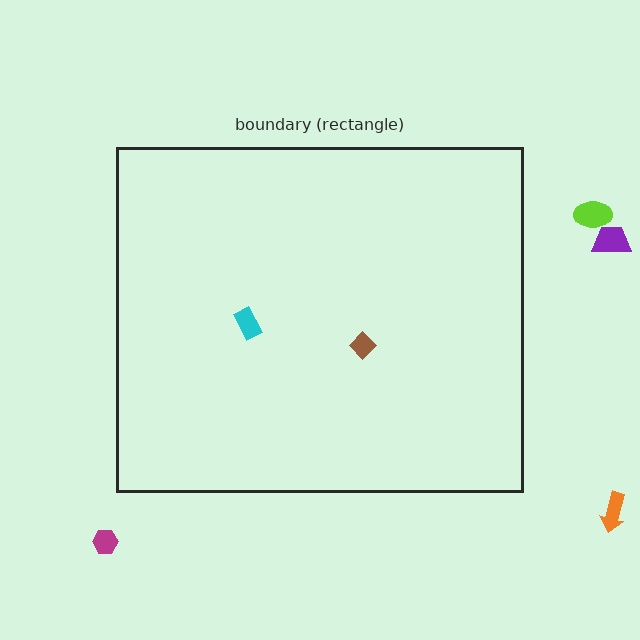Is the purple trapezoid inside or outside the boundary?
Outside.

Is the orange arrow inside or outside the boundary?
Outside.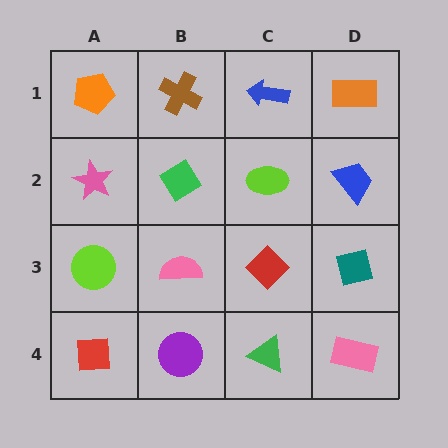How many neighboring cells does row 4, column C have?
3.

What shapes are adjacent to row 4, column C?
A red diamond (row 3, column C), a purple circle (row 4, column B), a pink rectangle (row 4, column D).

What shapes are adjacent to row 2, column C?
A blue arrow (row 1, column C), a red diamond (row 3, column C), a green diamond (row 2, column B), a blue trapezoid (row 2, column D).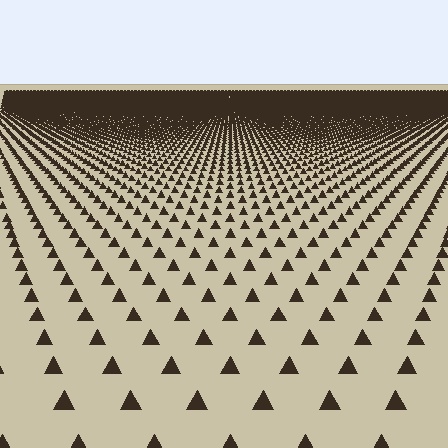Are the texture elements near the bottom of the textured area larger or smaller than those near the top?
Larger. Near the bottom, elements are closer to the viewer and appear at a bigger on-screen size.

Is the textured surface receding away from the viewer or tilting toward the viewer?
The surface is receding away from the viewer. Texture elements get smaller and denser toward the top.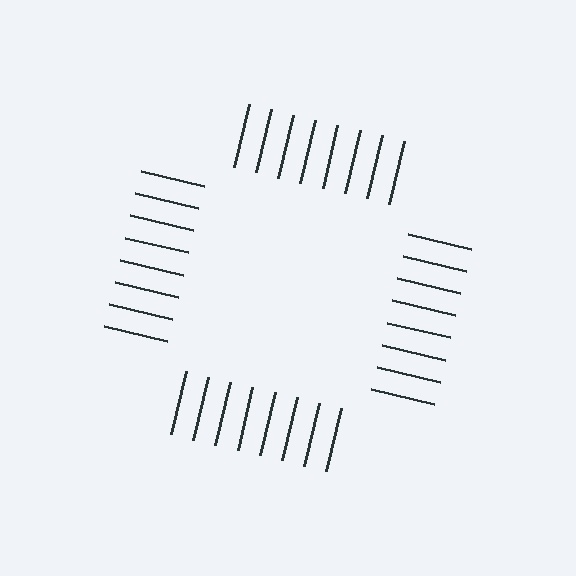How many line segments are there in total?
32 — 8 along each of the 4 edges.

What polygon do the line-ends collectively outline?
An illusory square — the line segments terminate on its edges but no continuous stroke is drawn.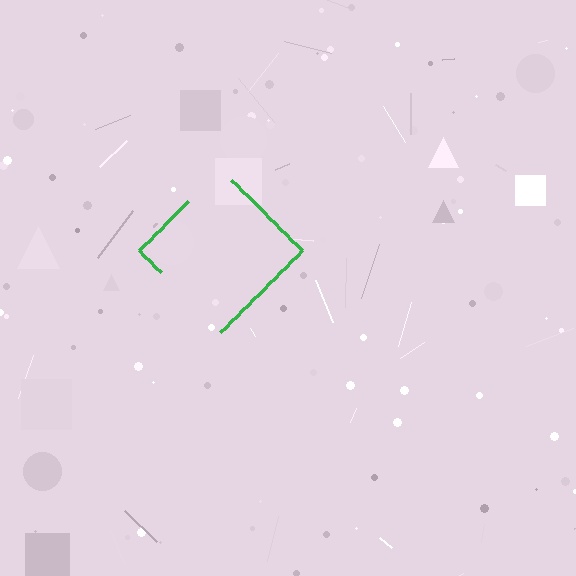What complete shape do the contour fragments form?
The contour fragments form a diamond.